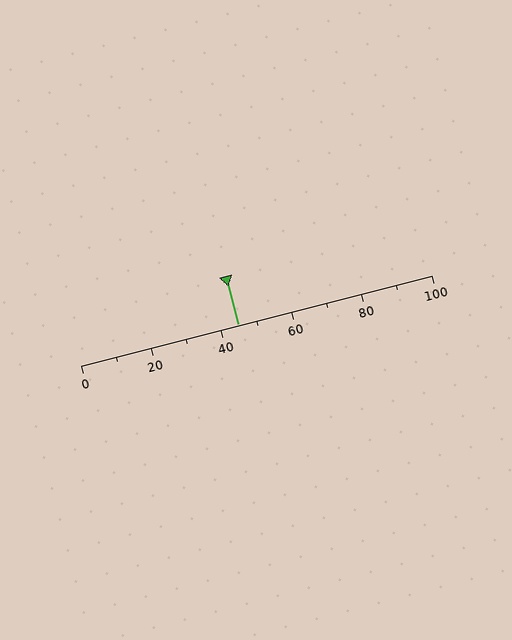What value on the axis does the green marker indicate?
The marker indicates approximately 45.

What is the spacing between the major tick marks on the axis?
The major ticks are spaced 20 apart.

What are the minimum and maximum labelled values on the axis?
The axis runs from 0 to 100.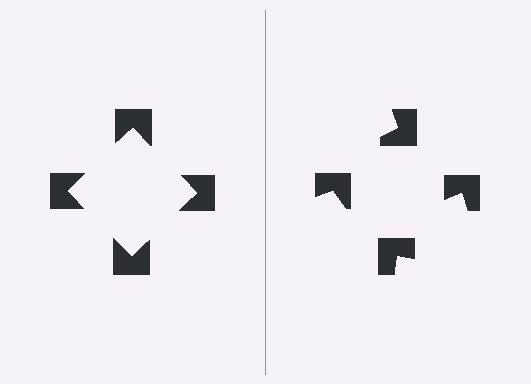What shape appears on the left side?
An illusory square.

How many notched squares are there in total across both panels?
8 — 4 on each side.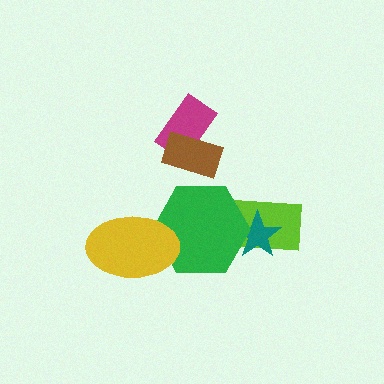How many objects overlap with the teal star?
2 objects overlap with the teal star.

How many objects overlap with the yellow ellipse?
1 object overlaps with the yellow ellipse.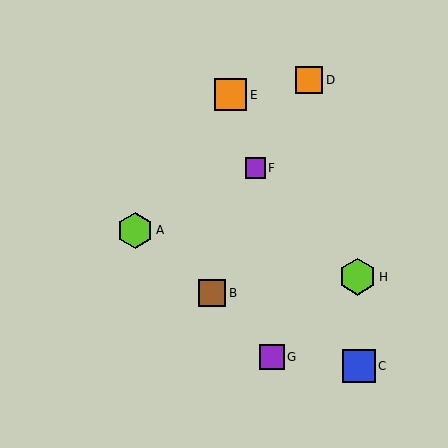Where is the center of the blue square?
The center of the blue square is at (359, 366).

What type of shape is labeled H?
Shape H is a lime hexagon.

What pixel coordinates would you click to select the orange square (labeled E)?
Click at (231, 95) to select the orange square E.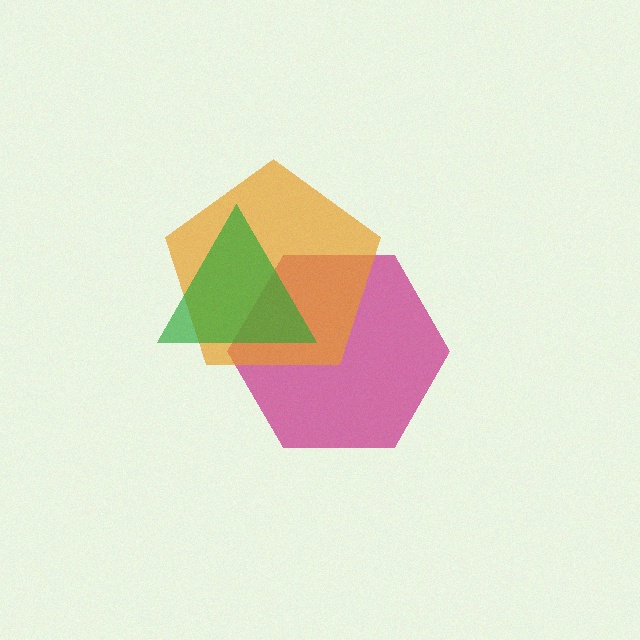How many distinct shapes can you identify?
There are 3 distinct shapes: a magenta hexagon, an orange pentagon, a green triangle.